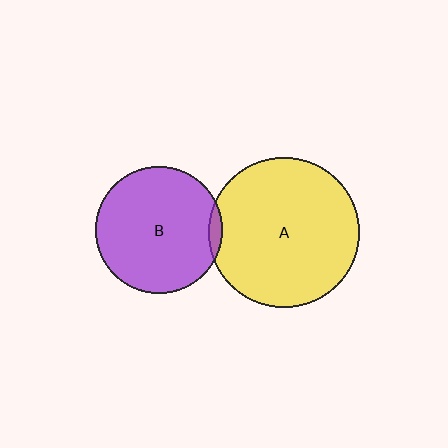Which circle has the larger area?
Circle A (yellow).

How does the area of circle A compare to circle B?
Approximately 1.4 times.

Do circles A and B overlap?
Yes.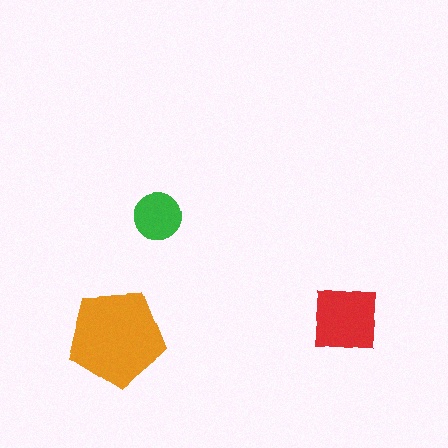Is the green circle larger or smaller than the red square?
Smaller.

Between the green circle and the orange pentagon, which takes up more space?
The orange pentagon.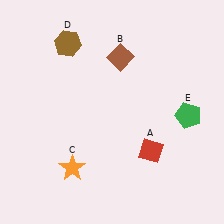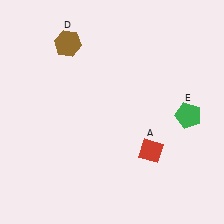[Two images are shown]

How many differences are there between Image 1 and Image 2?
There are 2 differences between the two images.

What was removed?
The orange star (C), the brown diamond (B) were removed in Image 2.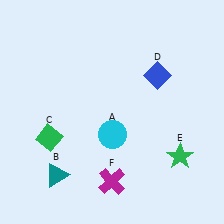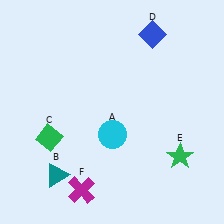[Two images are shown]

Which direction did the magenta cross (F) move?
The magenta cross (F) moved left.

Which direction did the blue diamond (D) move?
The blue diamond (D) moved up.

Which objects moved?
The objects that moved are: the blue diamond (D), the magenta cross (F).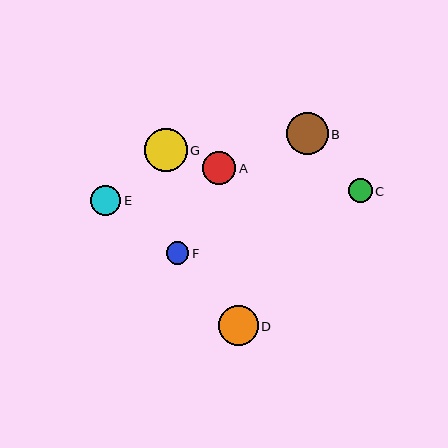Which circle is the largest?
Circle G is the largest with a size of approximately 42 pixels.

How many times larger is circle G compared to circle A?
Circle G is approximately 1.3 times the size of circle A.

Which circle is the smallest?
Circle F is the smallest with a size of approximately 23 pixels.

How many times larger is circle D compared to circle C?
Circle D is approximately 1.7 times the size of circle C.